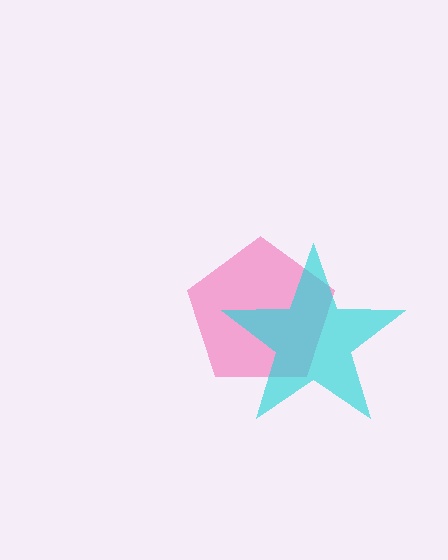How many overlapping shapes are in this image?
There are 2 overlapping shapes in the image.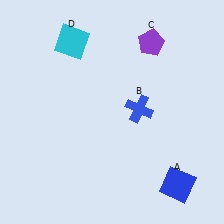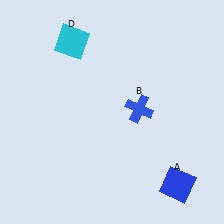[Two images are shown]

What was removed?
The purple pentagon (C) was removed in Image 2.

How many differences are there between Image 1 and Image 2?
There is 1 difference between the two images.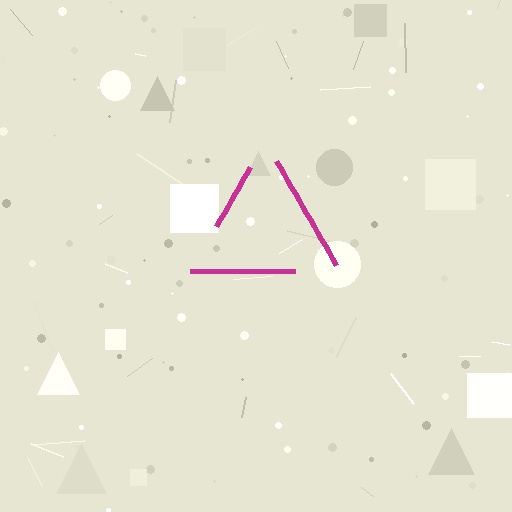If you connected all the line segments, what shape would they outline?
They would outline a triangle.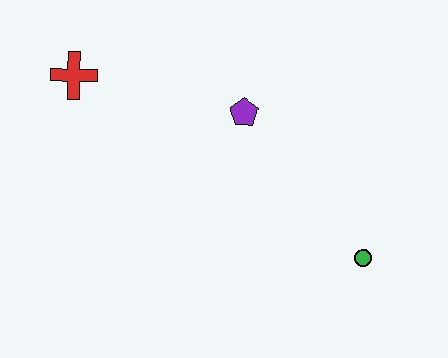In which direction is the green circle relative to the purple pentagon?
The green circle is below the purple pentagon.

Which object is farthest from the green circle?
The red cross is farthest from the green circle.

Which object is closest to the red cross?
The purple pentagon is closest to the red cross.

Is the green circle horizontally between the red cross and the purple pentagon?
No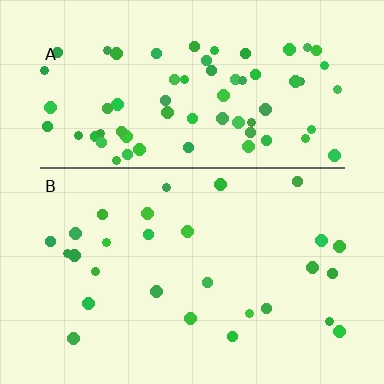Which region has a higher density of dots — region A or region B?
A (the top).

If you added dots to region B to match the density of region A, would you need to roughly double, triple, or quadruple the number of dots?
Approximately triple.